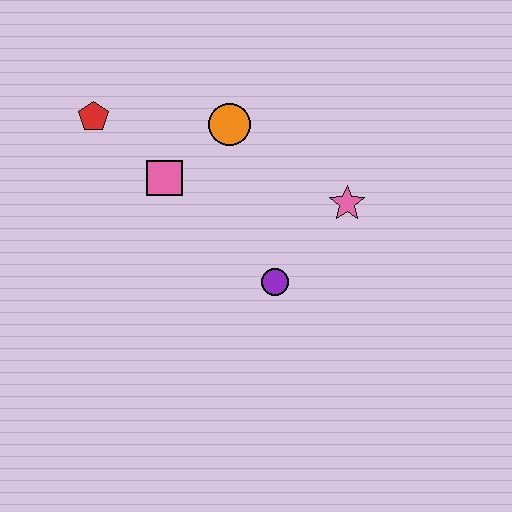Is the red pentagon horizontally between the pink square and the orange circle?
No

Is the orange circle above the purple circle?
Yes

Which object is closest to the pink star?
The purple circle is closest to the pink star.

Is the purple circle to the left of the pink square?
No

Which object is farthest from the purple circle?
The red pentagon is farthest from the purple circle.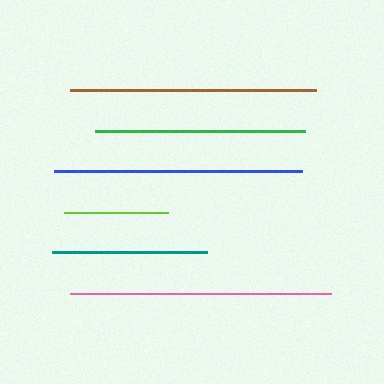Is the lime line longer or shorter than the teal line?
The teal line is longer than the lime line.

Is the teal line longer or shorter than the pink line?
The pink line is longer than the teal line.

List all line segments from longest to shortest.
From longest to shortest: pink, blue, brown, green, teal, lime.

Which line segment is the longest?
The pink line is the longest at approximately 260 pixels.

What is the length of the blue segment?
The blue segment is approximately 248 pixels long.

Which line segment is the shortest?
The lime line is the shortest at approximately 104 pixels.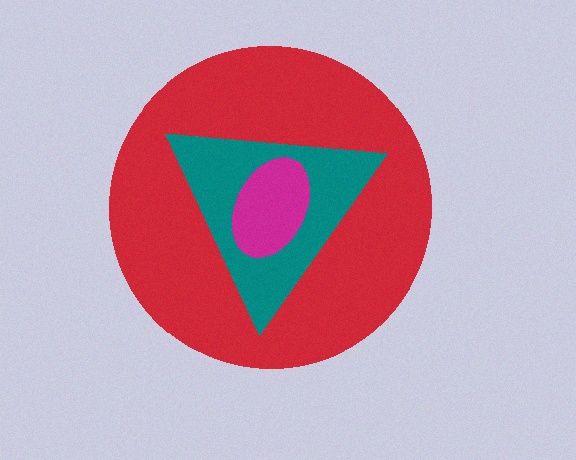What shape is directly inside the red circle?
The teal triangle.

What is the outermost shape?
The red circle.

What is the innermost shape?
The magenta ellipse.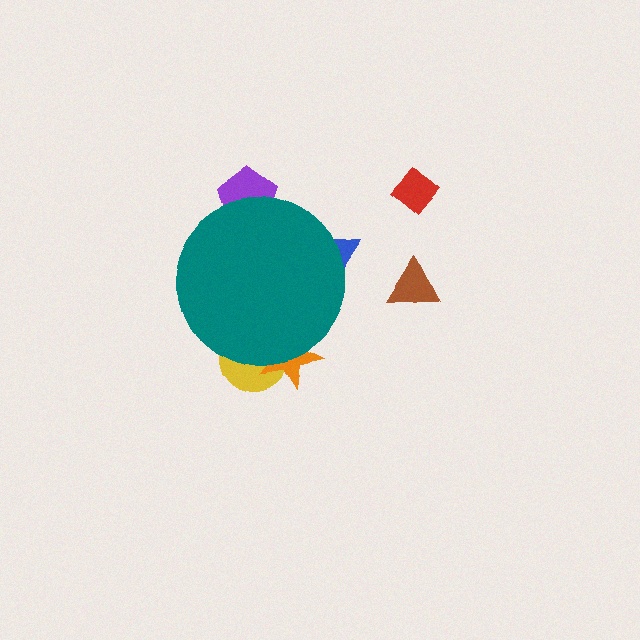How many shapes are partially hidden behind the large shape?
4 shapes are partially hidden.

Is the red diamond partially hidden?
No, the red diamond is fully visible.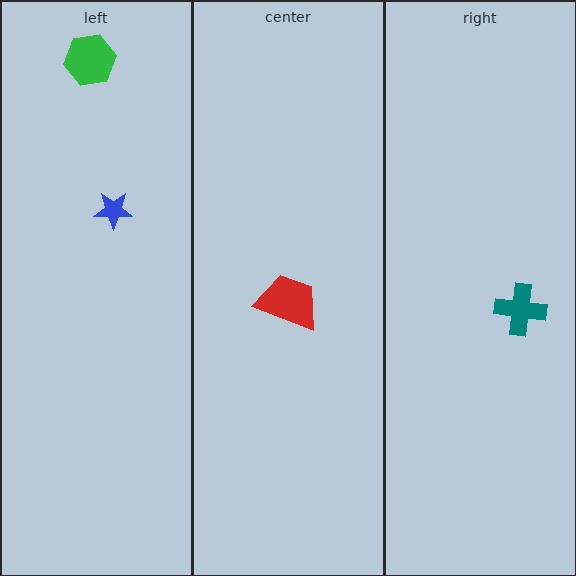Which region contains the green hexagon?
The left region.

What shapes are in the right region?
The teal cross.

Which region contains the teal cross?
The right region.